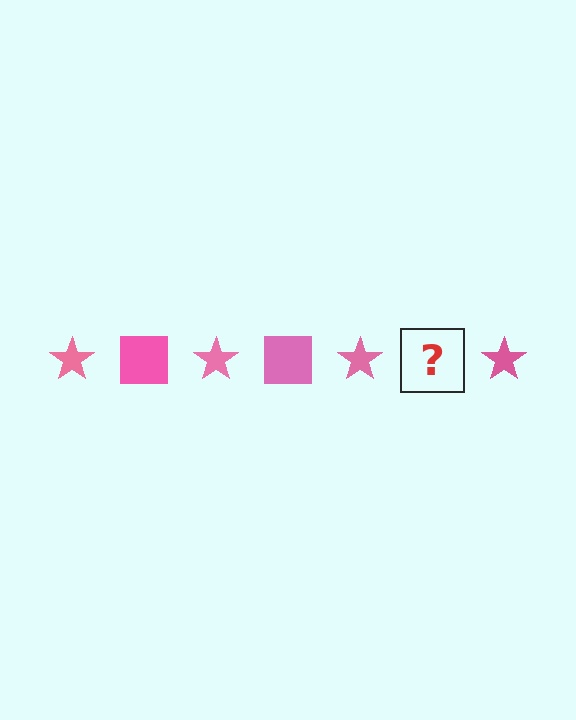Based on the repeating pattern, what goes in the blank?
The blank should be a pink square.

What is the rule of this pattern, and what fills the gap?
The rule is that the pattern cycles through star, square shapes in pink. The gap should be filled with a pink square.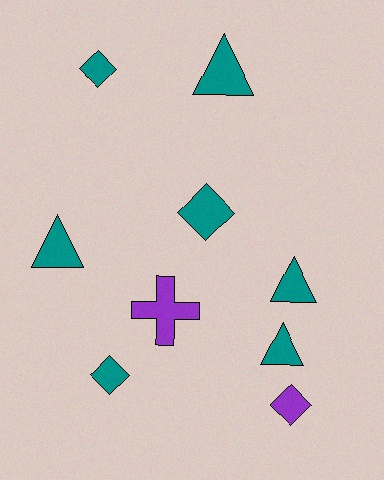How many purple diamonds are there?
There is 1 purple diamond.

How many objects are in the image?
There are 9 objects.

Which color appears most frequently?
Teal, with 7 objects.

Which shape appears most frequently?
Triangle, with 4 objects.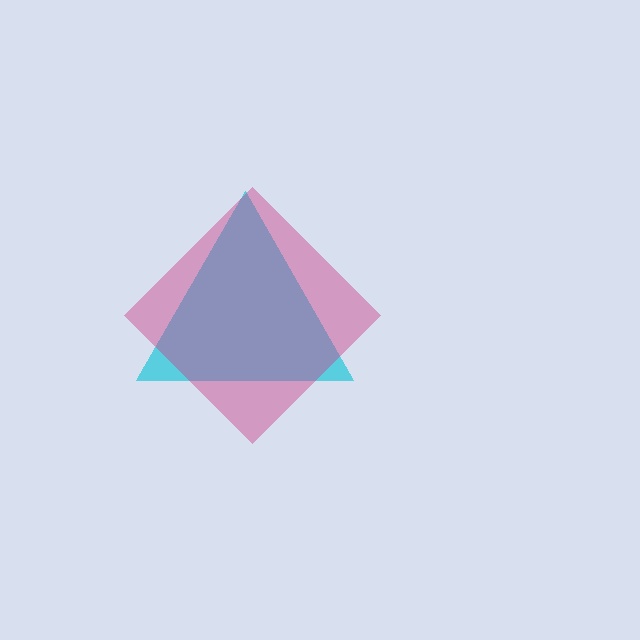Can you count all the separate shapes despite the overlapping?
Yes, there are 2 separate shapes.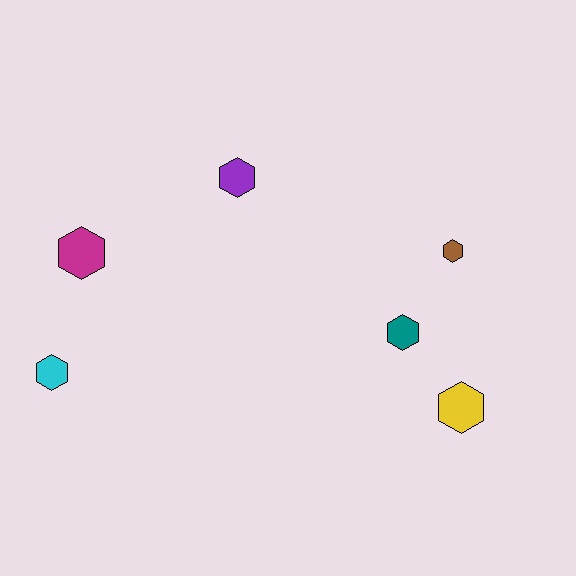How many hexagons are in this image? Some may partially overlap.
There are 6 hexagons.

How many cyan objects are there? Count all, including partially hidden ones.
There is 1 cyan object.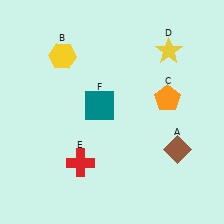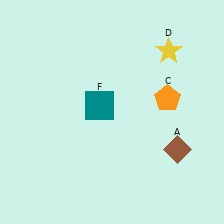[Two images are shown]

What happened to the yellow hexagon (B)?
The yellow hexagon (B) was removed in Image 2. It was in the top-left area of Image 1.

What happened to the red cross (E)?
The red cross (E) was removed in Image 2. It was in the bottom-left area of Image 1.